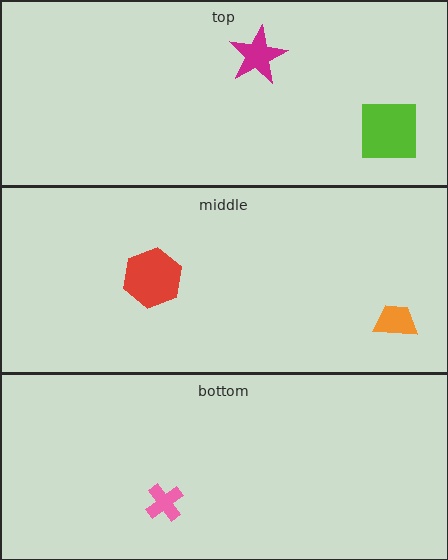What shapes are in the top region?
The magenta star, the lime square.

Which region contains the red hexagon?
The middle region.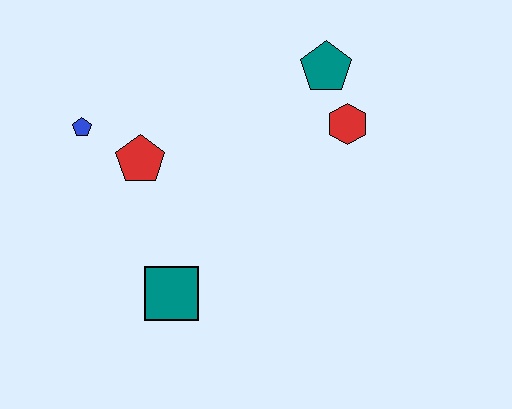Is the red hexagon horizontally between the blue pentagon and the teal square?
No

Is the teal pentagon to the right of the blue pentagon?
Yes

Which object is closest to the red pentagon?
The blue pentagon is closest to the red pentagon.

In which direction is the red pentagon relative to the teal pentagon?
The red pentagon is to the left of the teal pentagon.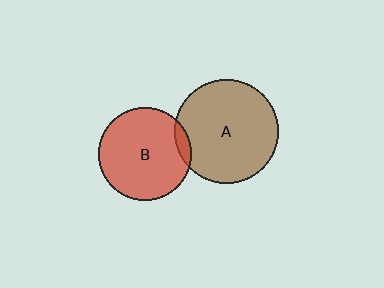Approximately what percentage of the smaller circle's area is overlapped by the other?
Approximately 5%.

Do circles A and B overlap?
Yes.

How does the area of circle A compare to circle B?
Approximately 1.3 times.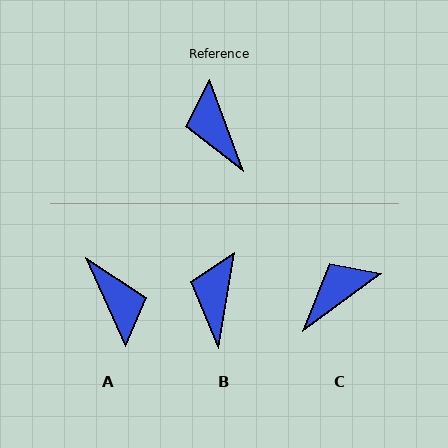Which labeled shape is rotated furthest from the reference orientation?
A, about 177 degrees away.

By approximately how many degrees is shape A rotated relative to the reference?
Approximately 177 degrees clockwise.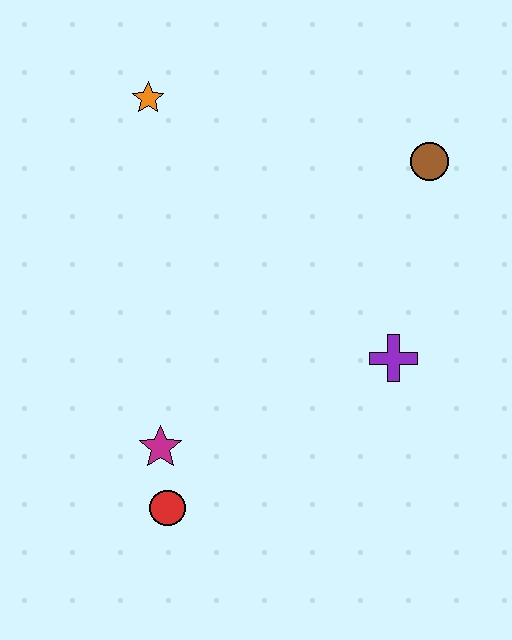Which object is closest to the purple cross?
The brown circle is closest to the purple cross.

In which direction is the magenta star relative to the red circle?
The magenta star is above the red circle.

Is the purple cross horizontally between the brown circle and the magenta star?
Yes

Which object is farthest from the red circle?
The brown circle is farthest from the red circle.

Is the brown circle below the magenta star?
No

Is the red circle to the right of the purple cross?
No